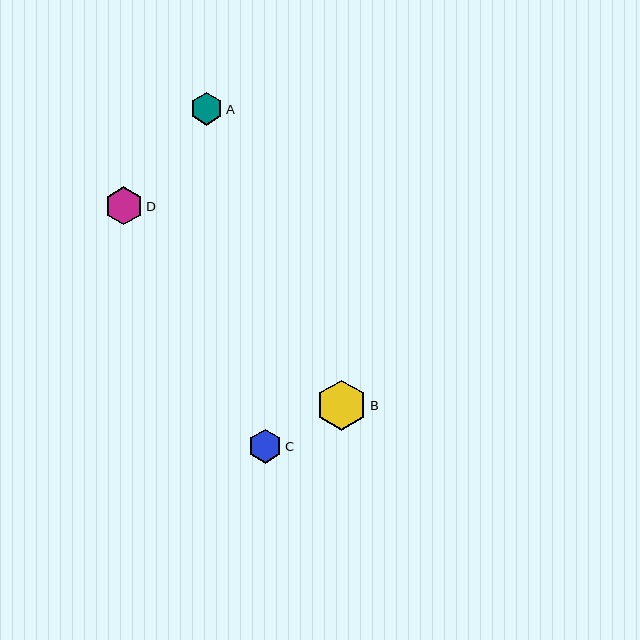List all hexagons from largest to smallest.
From largest to smallest: B, D, C, A.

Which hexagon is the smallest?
Hexagon A is the smallest with a size of approximately 33 pixels.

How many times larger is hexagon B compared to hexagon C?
Hexagon B is approximately 1.5 times the size of hexagon C.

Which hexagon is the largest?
Hexagon B is the largest with a size of approximately 50 pixels.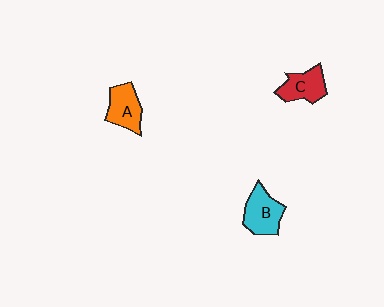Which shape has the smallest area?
Shape C (red).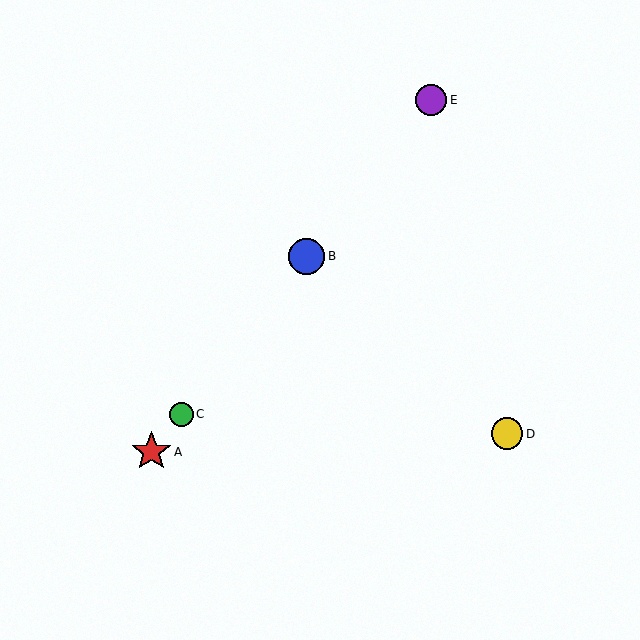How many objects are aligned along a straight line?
4 objects (A, B, C, E) are aligned along a straight line.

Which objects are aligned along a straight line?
Objects A, B, C, E are aligned along a straight line.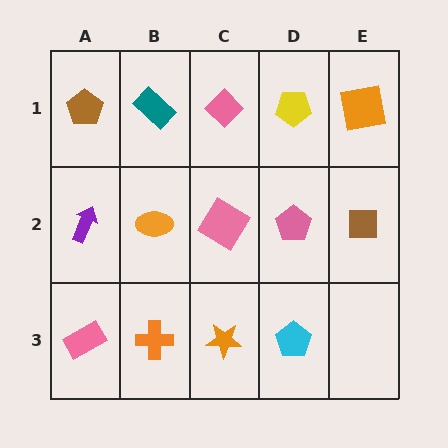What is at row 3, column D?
A cyan pentagon.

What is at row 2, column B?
An orange ellipse.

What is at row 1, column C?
A pink diamond.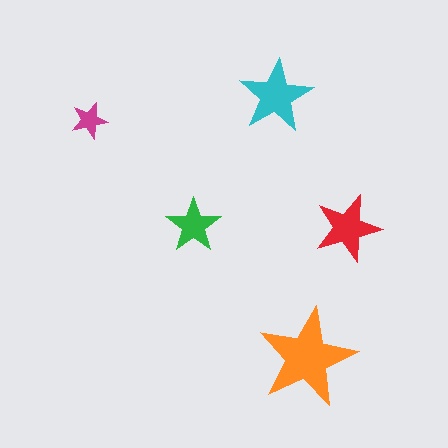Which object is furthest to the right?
The red star is rightmost.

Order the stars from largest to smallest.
the orange one, the cyan one, the red one, the green one, the magenta one.